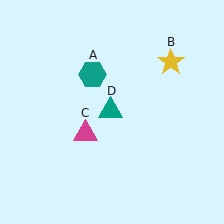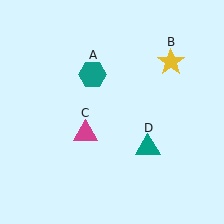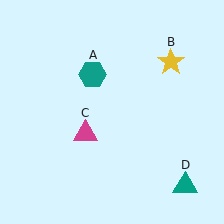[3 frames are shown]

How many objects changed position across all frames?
1 object changed position: teal triangle (object D).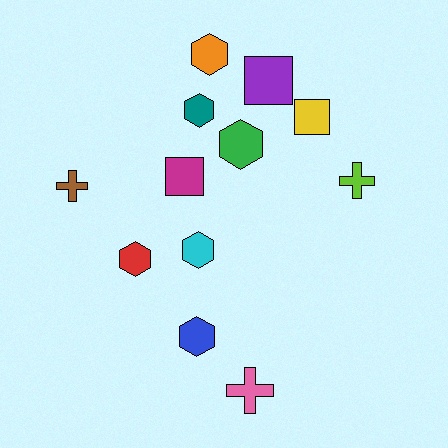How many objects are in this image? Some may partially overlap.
There are 12 objects.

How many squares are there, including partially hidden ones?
There are 3 squares.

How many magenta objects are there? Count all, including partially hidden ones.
There is 1 magenta object.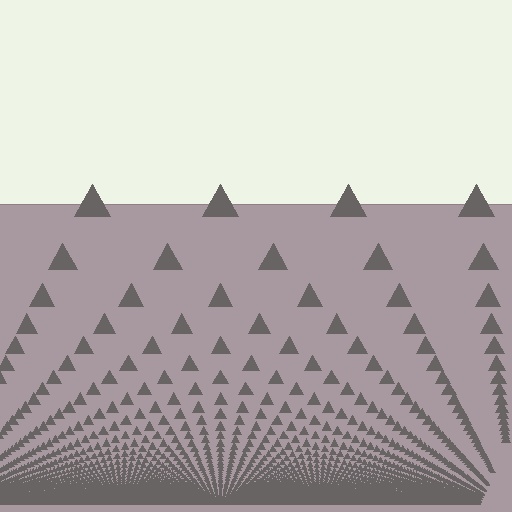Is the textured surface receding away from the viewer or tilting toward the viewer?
The surface appears to tilt toward the viewer. Texture elements get larger and sparser toward the top.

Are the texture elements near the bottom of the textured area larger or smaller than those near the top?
Smaller. The gradient is inverted — elements near the bottom are smaller and denser.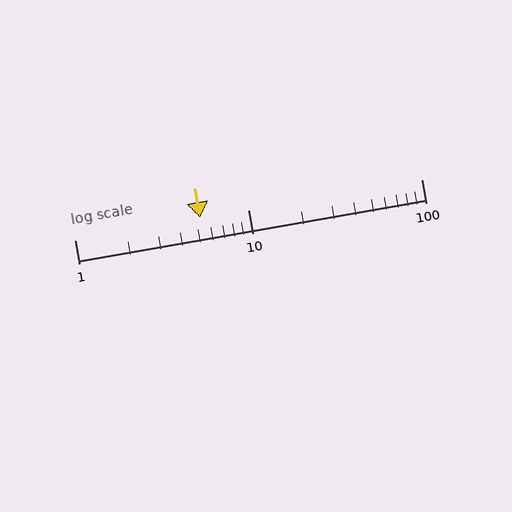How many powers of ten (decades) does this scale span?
The scale spans 2 decades, from 1 to 100.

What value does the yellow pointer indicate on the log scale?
The pointer indicates approximately 5.3.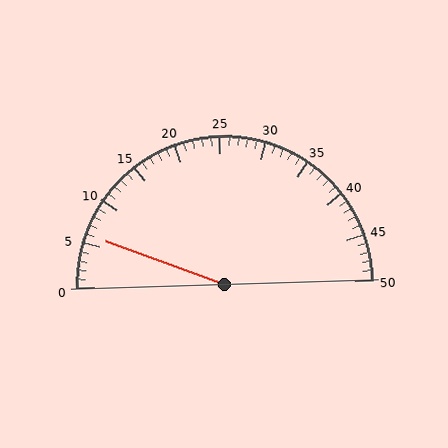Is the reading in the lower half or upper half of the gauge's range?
The reading is in the lower half of the range (0 to 50).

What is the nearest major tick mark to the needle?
The nearest major tick mark is 5.